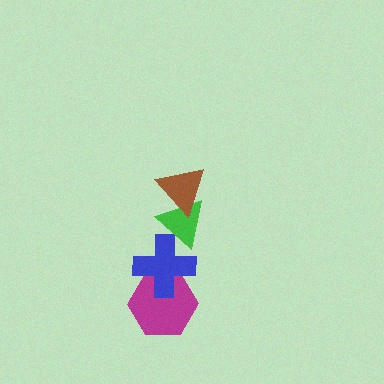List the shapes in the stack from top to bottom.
From top to bottom: the brown triangle, the green triangle, the blue cross, the magenta hexagon.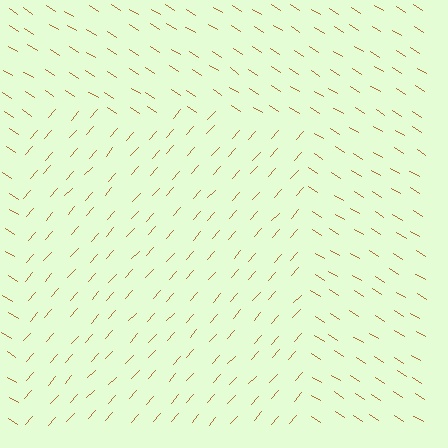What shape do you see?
I see a rectangle.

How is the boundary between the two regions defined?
The boundary is defined purely by a change in line orientation (approximately 81 degrees difference). All lines are the same color and thickness.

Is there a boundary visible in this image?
Yes, there is a texture boundary formed by a change in line orientation.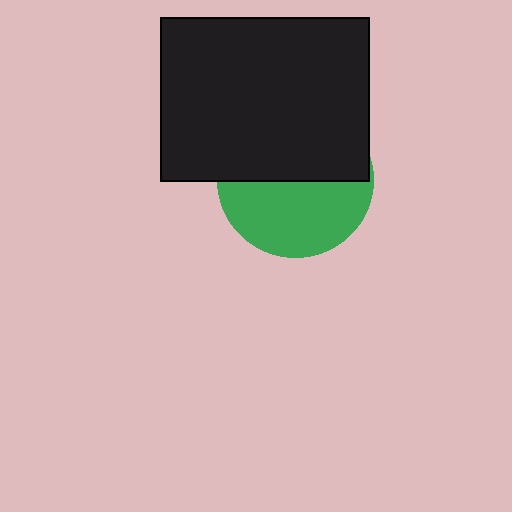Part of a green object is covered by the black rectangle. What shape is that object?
It is a circle.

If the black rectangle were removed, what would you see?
You would see the complete green circle.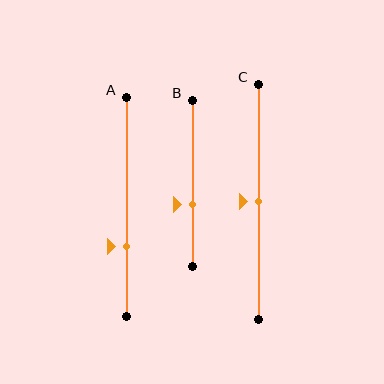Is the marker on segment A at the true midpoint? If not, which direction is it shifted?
No, the marker on segment A is shifted downward by about 18% of the segment length.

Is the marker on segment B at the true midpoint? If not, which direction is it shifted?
No, the marker on segment B is shifted downward by about 13% of the segment length.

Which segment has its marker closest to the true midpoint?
Segment C has its marker closest to the true midpoint.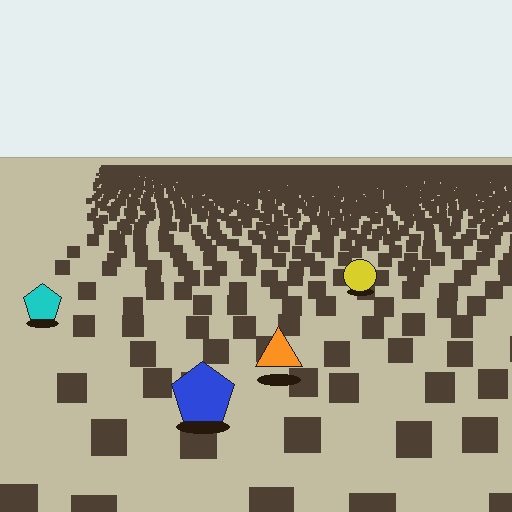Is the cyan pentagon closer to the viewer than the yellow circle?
Yes. The cyan pentagon is closer — you can tell from the texture gradient: the ground texture is coarser near it.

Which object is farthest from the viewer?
The yellow circle is farthest from the viewer. It appears smaller and the ground texture around it is denser.